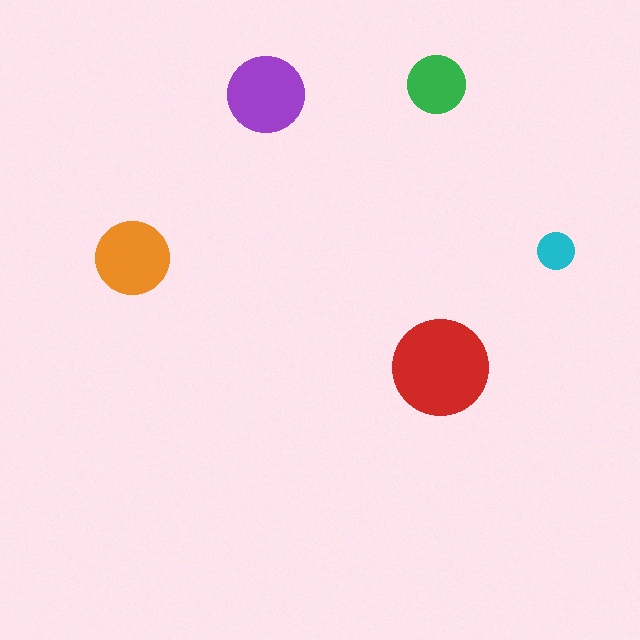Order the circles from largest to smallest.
the red one, the purple one, the orange one, the green one, the cyan one.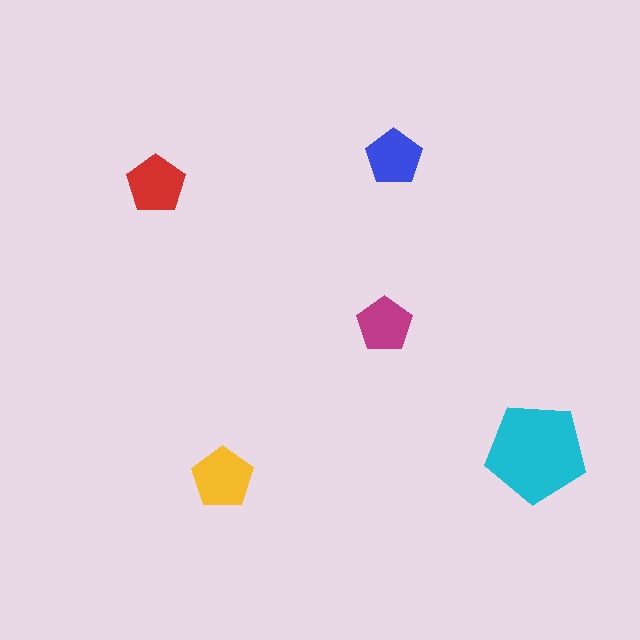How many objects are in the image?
There are 5 objects in the image.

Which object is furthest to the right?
The cyan pentagon is rightmost.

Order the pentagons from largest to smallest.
the cyan one, the yellow one, the red one, the blue one, the magenta one.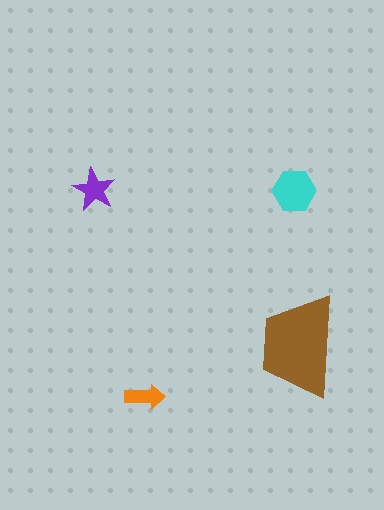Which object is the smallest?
The orange arrow.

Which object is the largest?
The brown trapezoid.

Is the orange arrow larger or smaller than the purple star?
Smaller.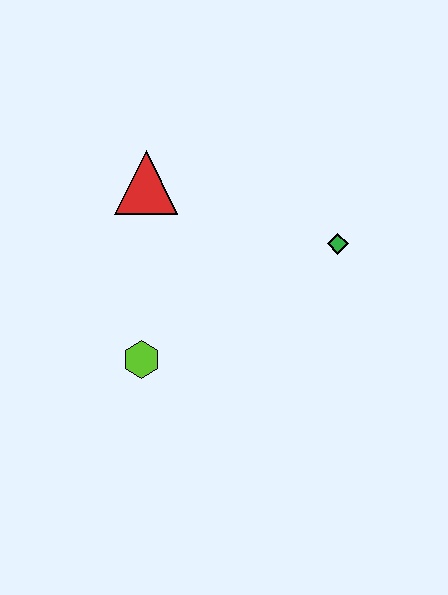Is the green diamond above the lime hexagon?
Yes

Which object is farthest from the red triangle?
The green diamond is farthest from the red triangle.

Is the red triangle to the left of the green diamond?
Yes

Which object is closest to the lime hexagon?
The red triangle is closest to the lime hexagon.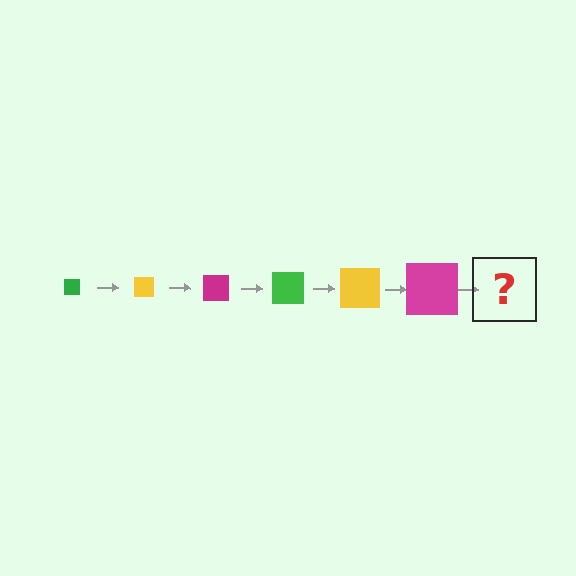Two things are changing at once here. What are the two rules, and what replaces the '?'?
The two rules are that the square grows larger each step and the color cycles through green, yellow, and magenta. The '?' should be a green square, larger than the previous one.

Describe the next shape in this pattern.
It should be a green square, larger than the previous one.